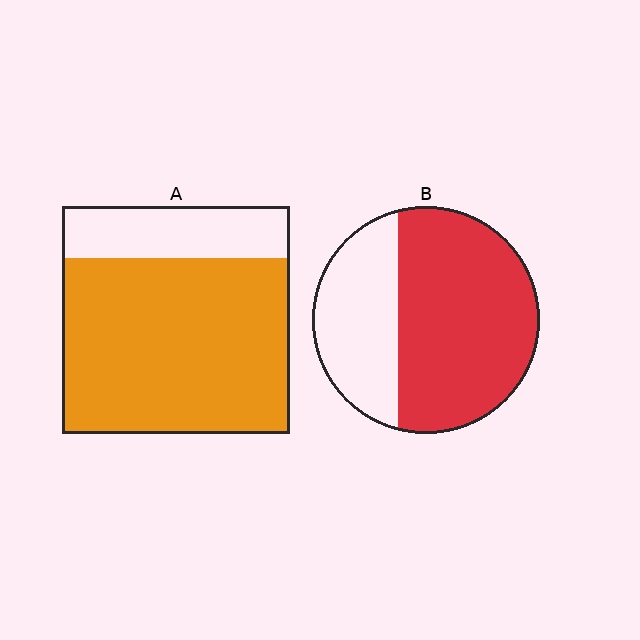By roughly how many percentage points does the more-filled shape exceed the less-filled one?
By roughly 10 percentage points (A over B).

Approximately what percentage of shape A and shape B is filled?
A is approximately 75% and B is approximately 65%.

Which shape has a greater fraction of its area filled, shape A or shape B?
Shape A.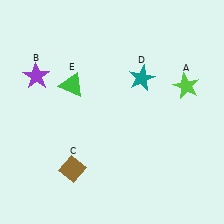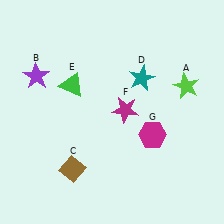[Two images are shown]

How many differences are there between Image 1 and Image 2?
There are 2 differences between the two images.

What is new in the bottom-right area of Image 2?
A magenta hexagon (G) was added in the bottom-right area of Image 2.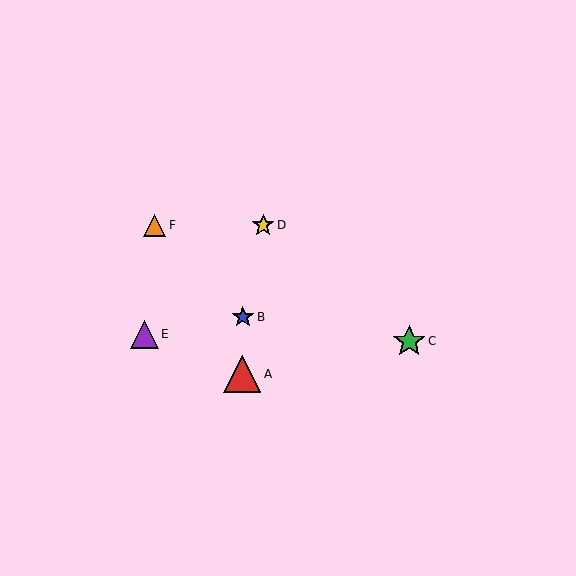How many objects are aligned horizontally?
2 objects (D, F) are aligned horizontally.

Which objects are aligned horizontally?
Objects D, F are aligned horizontally.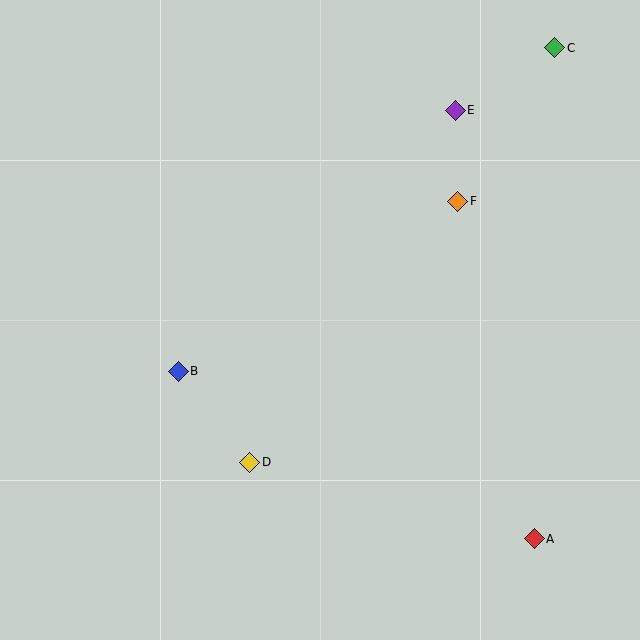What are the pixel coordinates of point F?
Point F is at (458, 201).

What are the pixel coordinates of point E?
Point E is at (455, 110).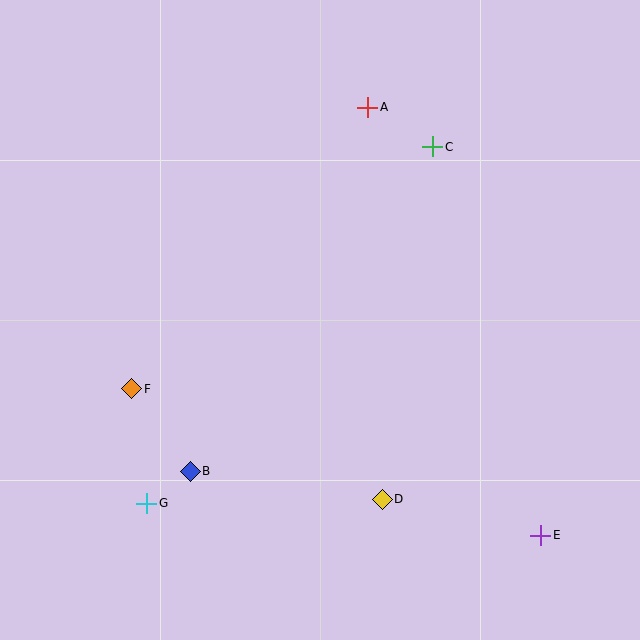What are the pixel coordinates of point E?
Point E is at (541, 535).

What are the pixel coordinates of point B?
Point B is at (190, 471).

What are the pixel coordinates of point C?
Point C is at (433, 147).